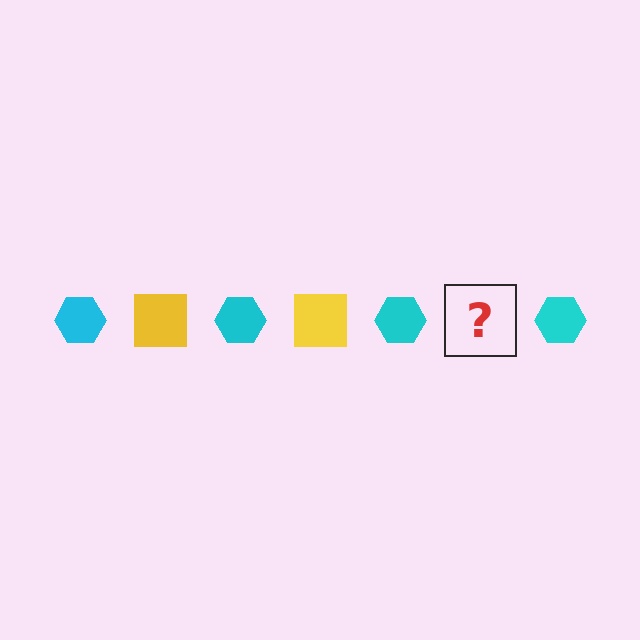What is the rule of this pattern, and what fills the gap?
The rule is that the pattern alternates between cyan hexagon and yellow square. The gap should be filled with a yellow square.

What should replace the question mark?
The question mark should be replaced with a yellow square.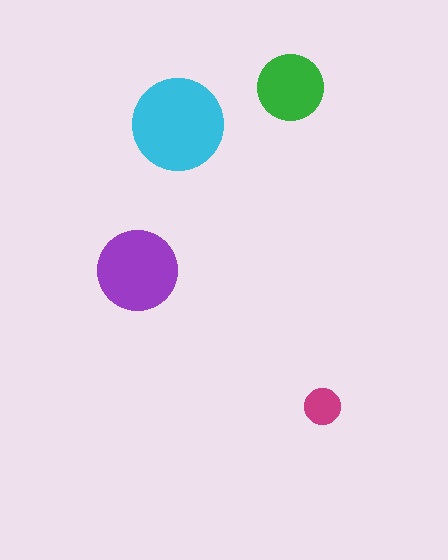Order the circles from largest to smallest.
the cyan one, the purple one, the green one, the magenta one.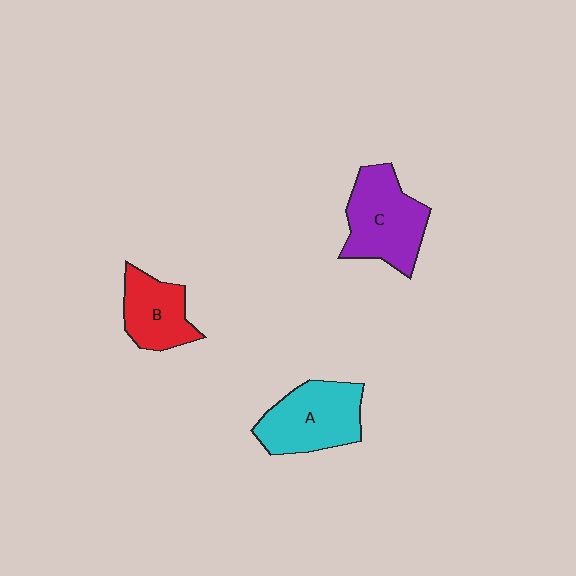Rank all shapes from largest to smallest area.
From largest to smallest: C (purple), A (cyan), B (red).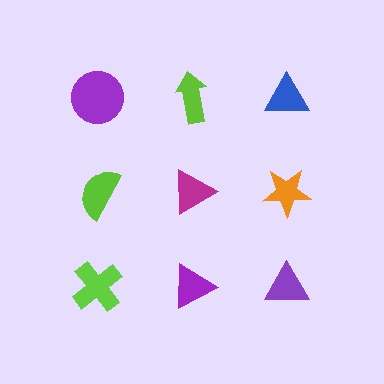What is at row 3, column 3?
A purple triangle.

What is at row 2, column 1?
A lime semicircle.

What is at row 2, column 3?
An orange star.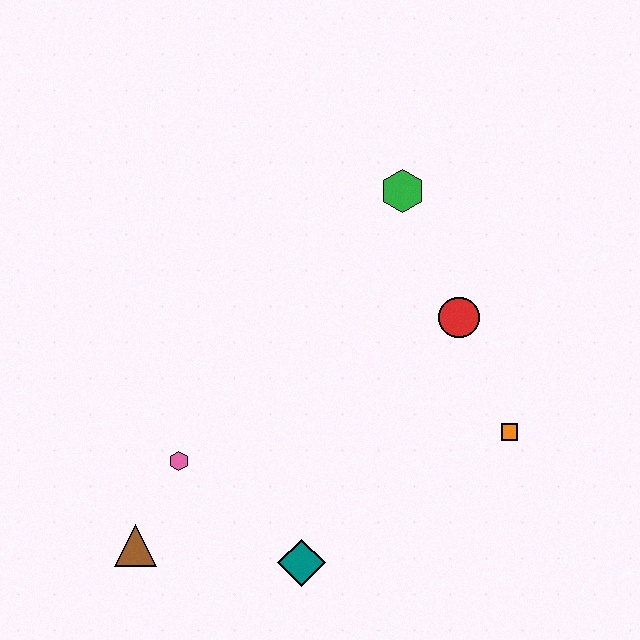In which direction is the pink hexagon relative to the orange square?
The pink hexagon is to the left of the orange square.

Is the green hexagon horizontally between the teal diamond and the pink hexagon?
No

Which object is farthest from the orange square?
The brown triangle is farthest from the orange square.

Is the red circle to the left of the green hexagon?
No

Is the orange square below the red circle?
Yes